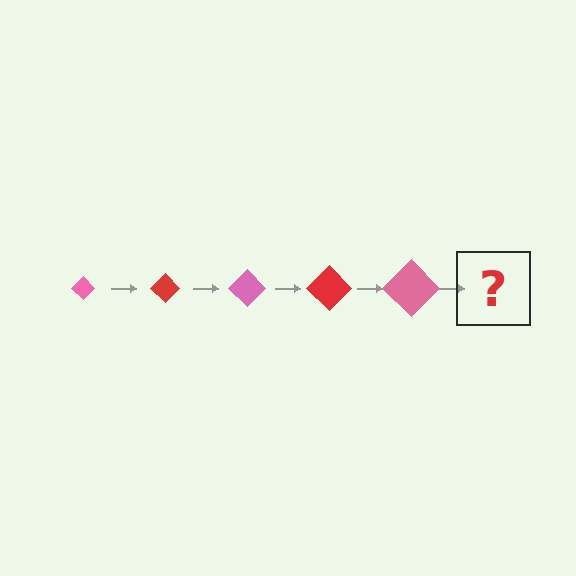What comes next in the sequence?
The next element should be a red diamond, larger than the previous one.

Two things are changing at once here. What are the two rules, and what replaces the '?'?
The two rules are that the diamond grows larger each step and the color cycles through pink and red. The '?' should be a red diamond, larger than the previous one.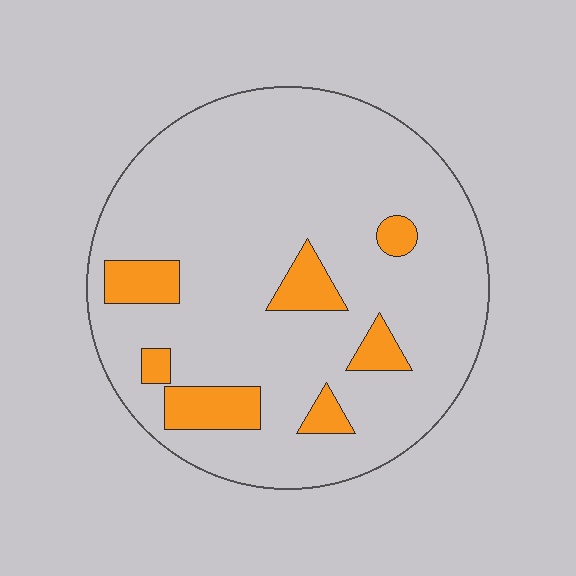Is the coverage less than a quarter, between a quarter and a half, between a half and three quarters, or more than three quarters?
Less than a quarter.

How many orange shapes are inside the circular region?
7.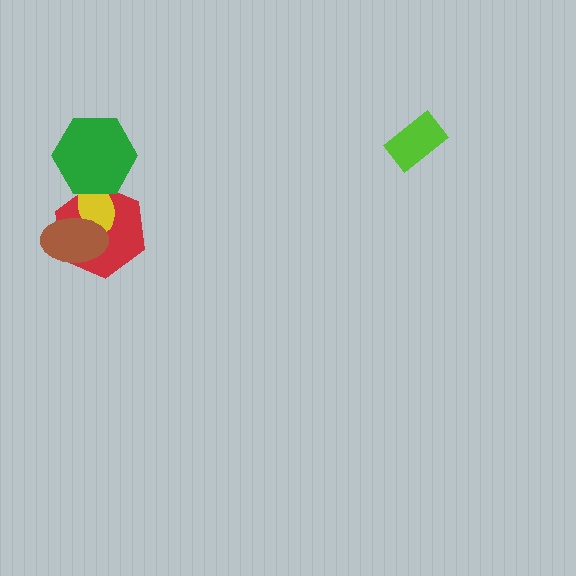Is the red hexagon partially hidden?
Yes, it is partially covered by another shape.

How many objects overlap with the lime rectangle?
0 objects overlap with the lime rectangle.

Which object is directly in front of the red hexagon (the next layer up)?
The yellow ellipse is directly in front of the red hexagon.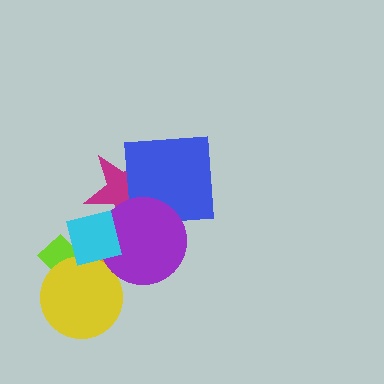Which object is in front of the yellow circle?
The cyan square is in front of the yellow circle.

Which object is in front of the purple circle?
The cyan square is in front of the purple circle.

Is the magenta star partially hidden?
Yes, it is partially covered by another shape.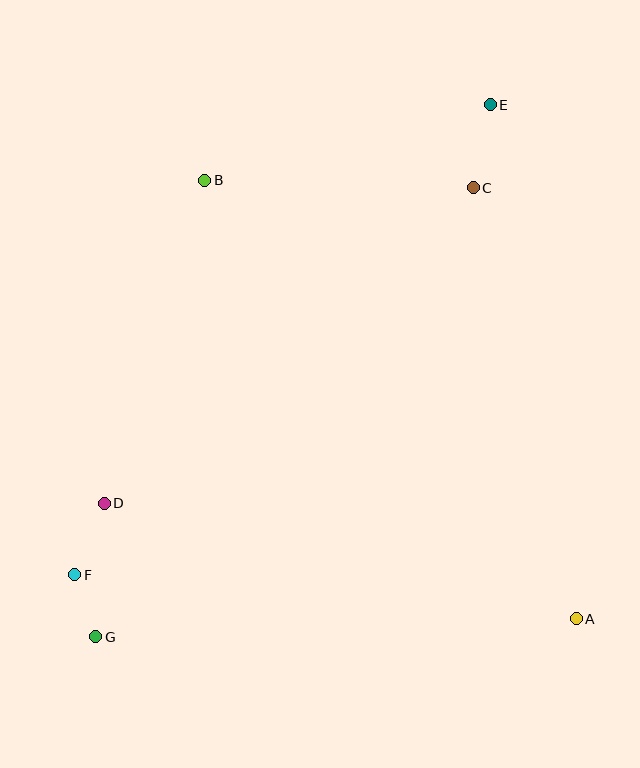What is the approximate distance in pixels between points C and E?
The distance between C and E is approximately 85 pixels.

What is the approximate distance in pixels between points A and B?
The distance between A and B is approximately 575 pixels.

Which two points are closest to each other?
Points F and G are closest to each other.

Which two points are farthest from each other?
Points E and G are farthest from each other.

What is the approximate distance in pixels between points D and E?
The distance between D and E is approximately 555 pixels.